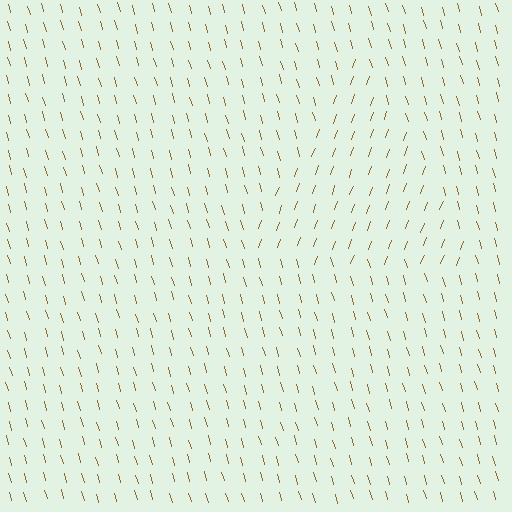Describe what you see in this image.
The image is filled with small brown line segments. A triangle region in the image has lines oriented differently from the surrounding lines, creating a visible texture boundary.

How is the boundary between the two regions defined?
The boundary is defined purely by a change in line orientation (approximately 36 degrees difference). All lines are the same color and thickness.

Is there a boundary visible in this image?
Yes, there is a texture boundary formed by a change in line orientation.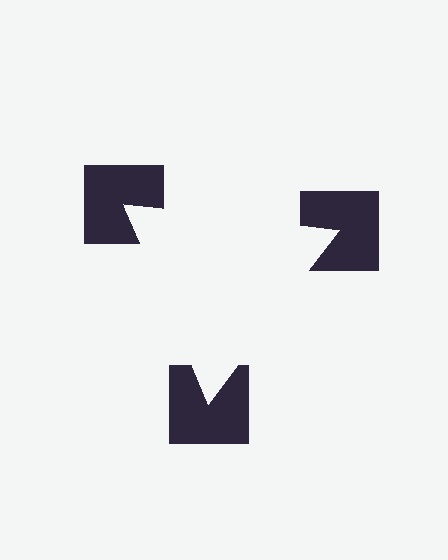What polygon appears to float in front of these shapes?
An illusory triangle — its edges are inferred from the aligned wedge cuts in the notched squares, not physically drawn.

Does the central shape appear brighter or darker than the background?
It typically appears slightly brighter than the background, even though no actual brightness change is drawn.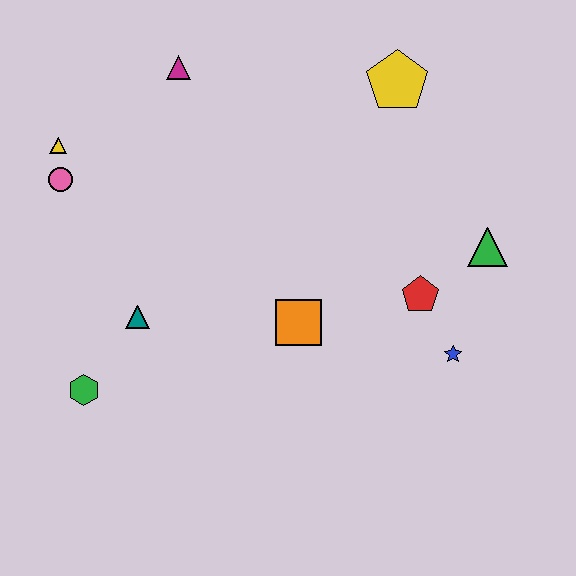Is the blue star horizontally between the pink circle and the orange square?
No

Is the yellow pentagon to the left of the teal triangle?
No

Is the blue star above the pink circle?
No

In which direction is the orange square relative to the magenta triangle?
The orange square is below the magenta triangle.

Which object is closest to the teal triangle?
The green hexagon is closest to the teal triangle.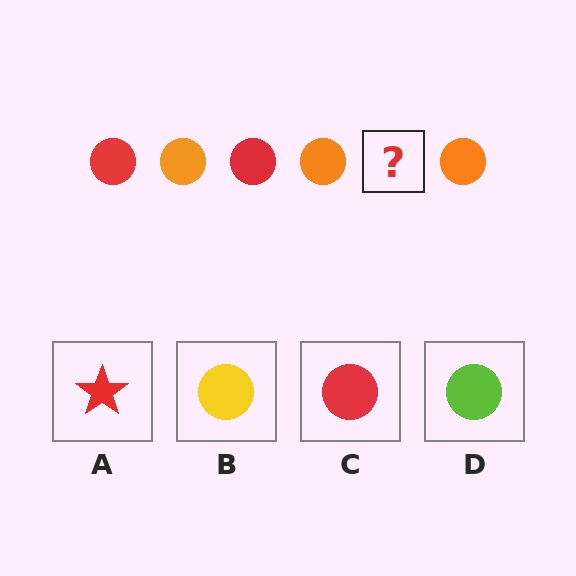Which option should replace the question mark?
Option C.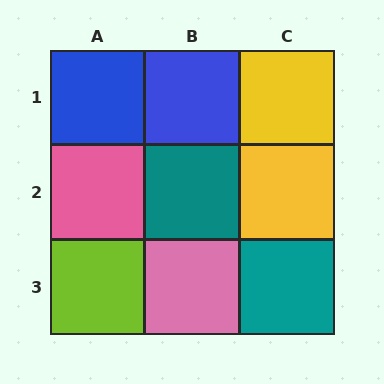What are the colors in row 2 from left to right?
Pink, teal, yellow.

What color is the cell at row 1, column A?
Blue.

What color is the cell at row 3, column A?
Lime.